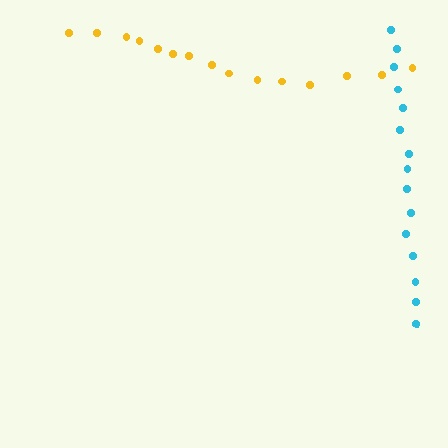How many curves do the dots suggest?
There are 2 distinct paths.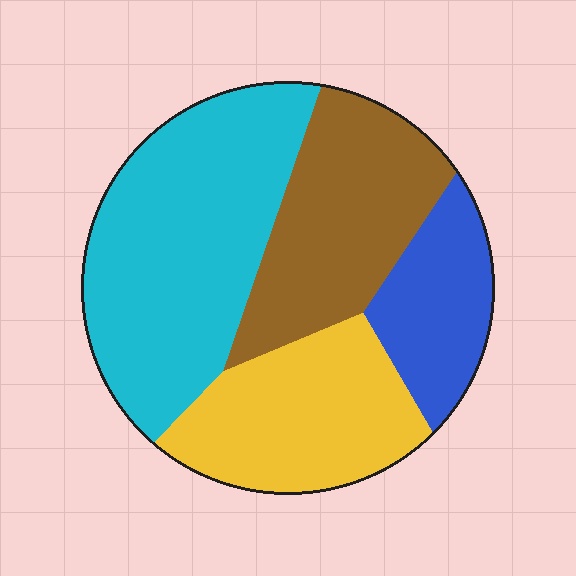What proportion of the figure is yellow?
Yellow covers 23% of the figure.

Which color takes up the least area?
Blue, at roughly 15%.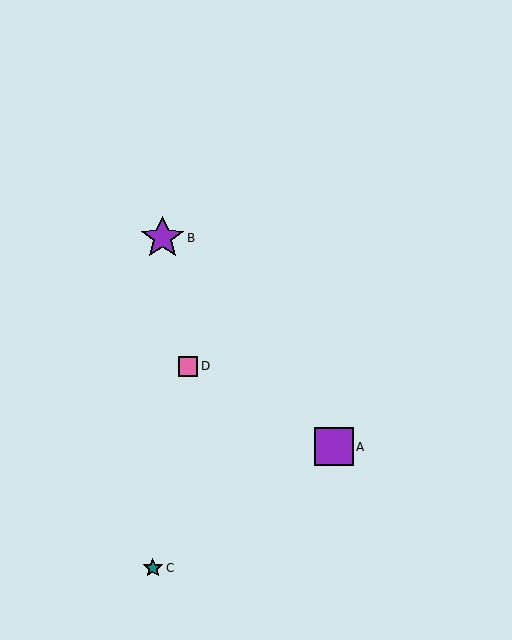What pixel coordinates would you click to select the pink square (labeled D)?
Click at (188, 366) to select the pink square D.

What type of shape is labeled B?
Shape B is a purple star.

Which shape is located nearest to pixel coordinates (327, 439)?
The purple square (labeled A) at (334, 447) is nearest to that location.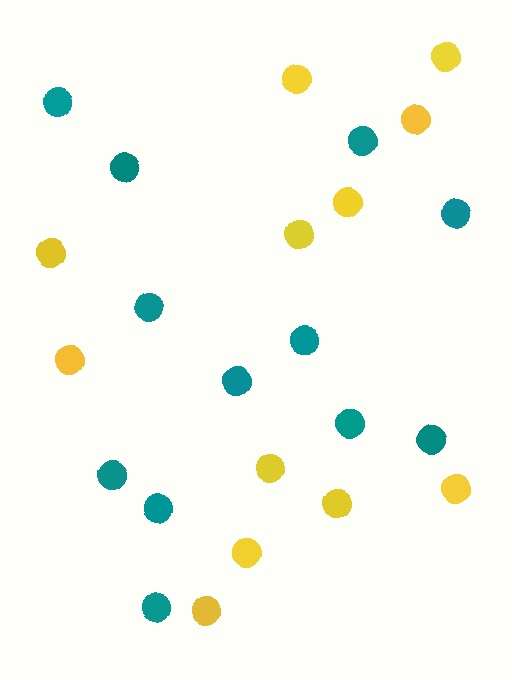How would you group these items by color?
There are 2 groups: one group of teal circles (12) and one group of yellow circles (12).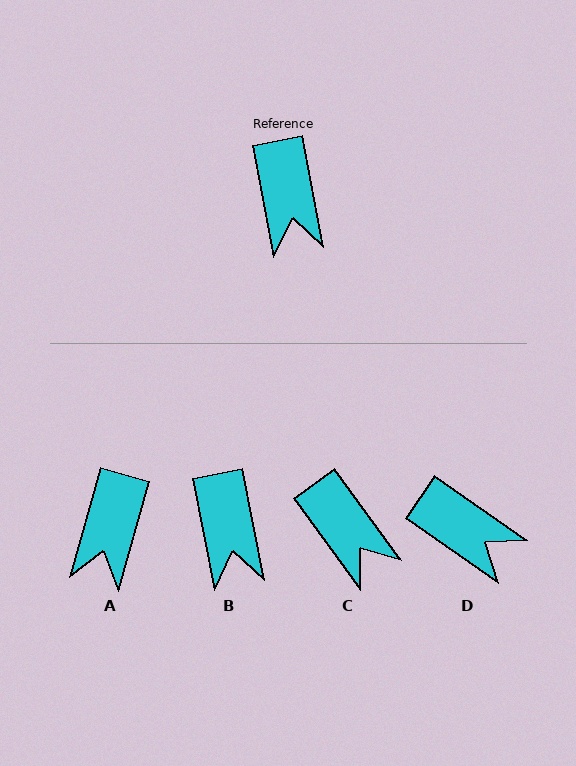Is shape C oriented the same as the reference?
No, it is off by about 25 degrees.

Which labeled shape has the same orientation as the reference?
B.